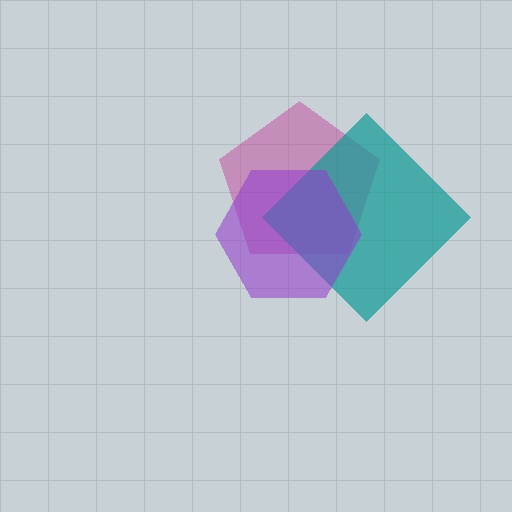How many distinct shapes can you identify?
There are 3 distinct shapes: a magenta pentagon, a teal diamond, a purple hexagon.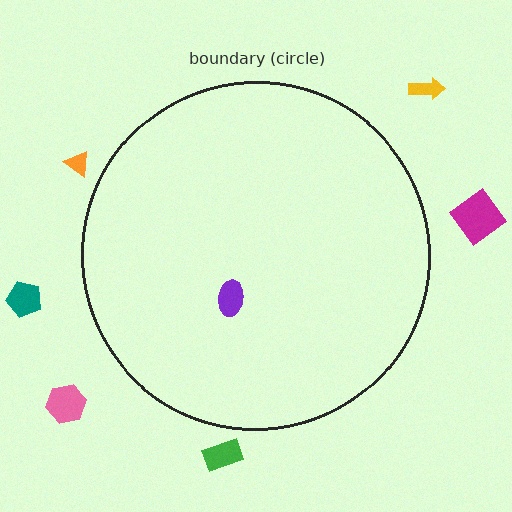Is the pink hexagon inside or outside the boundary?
Outside.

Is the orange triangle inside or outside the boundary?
Outside.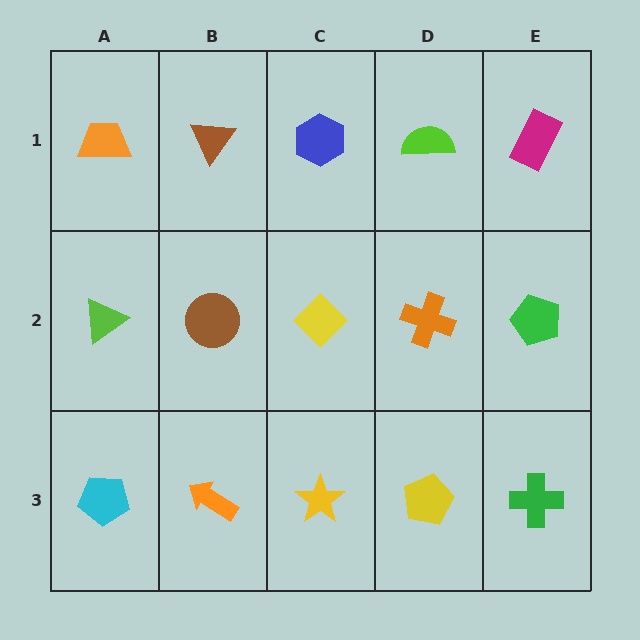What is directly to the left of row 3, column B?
A cyan pentagon.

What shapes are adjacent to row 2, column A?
An orange trapezoid (row 1, column A), a cyan pentagon (row 3, column A), a brown circle (row 2, column B).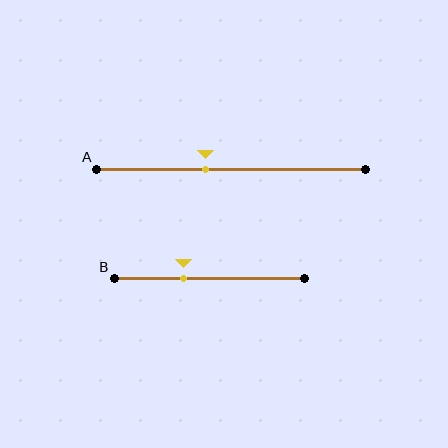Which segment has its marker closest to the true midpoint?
Segment A has its marker closest to the true midpoint.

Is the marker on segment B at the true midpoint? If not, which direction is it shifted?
No, the marker on segment B is shifted to the left by about 14% of the segment length.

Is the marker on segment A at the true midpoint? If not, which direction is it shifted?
No, the marker on segment A is shifted to the left by about 9% of the segment length.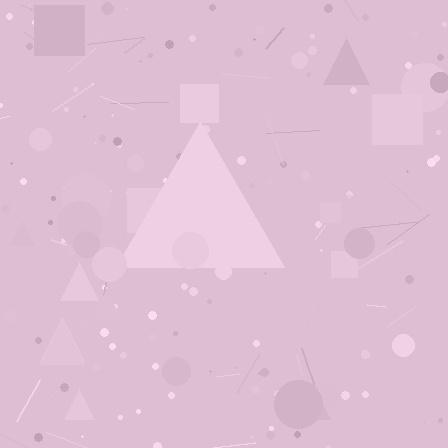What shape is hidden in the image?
A triangle is hidden in the image.